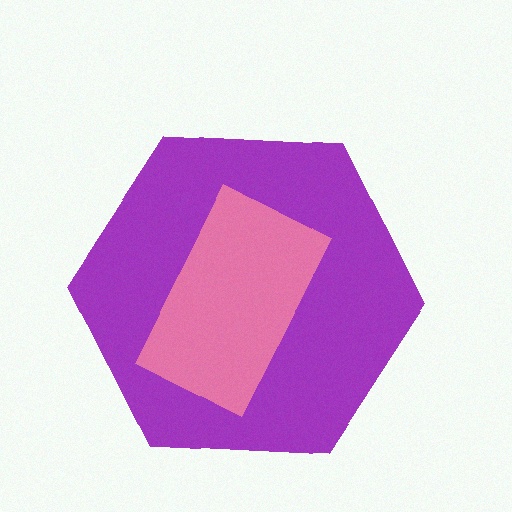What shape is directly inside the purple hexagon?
The pink rectangle.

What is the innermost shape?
The pink rectangle.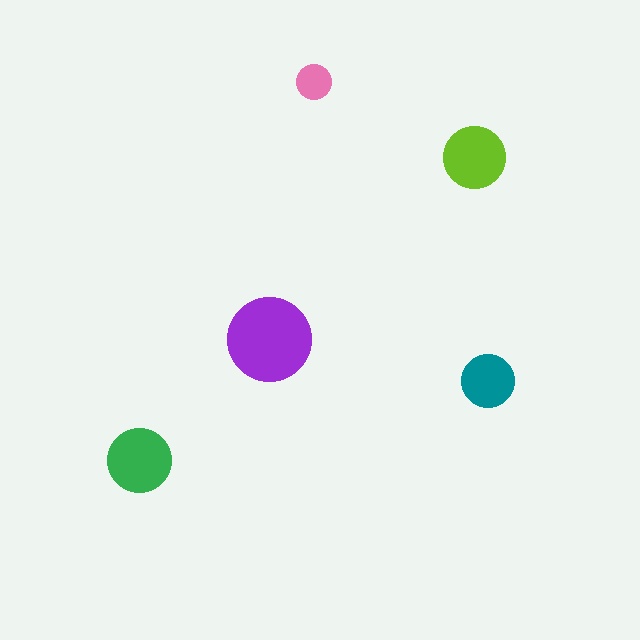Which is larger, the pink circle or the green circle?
The green one.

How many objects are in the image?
There are 5 objects in the image.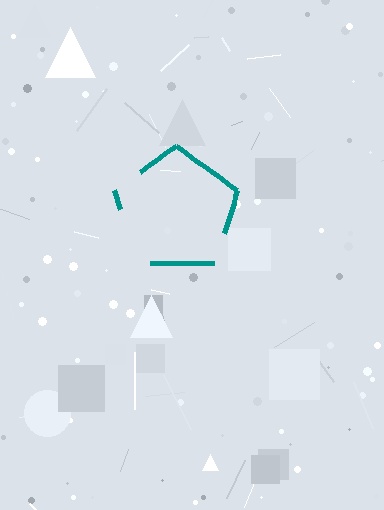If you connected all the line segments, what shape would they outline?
They would outline a pentagon.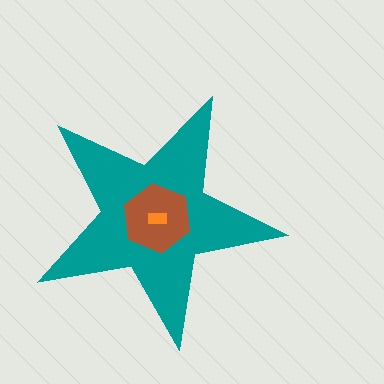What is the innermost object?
The orange rectangle.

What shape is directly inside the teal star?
The brown hexagon.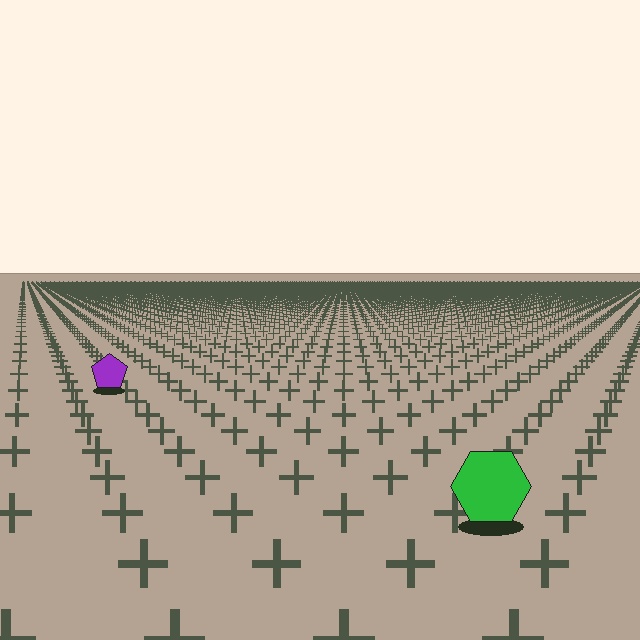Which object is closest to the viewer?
The green hexagon is closest. The texture marks near it are larger and more spread out.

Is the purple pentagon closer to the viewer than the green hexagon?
No. The green hexagon is closer — you can tell from the texture gradient: the ground texture is coarser near it.